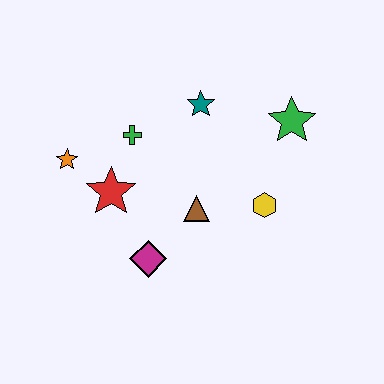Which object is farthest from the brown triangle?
The orange star is farthest from the brown triangle.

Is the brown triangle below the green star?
Yes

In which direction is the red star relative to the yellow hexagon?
The red star is to the left of the yellow hexagon.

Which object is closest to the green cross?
The red star is closest to the green cross.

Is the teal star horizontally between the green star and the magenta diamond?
Yes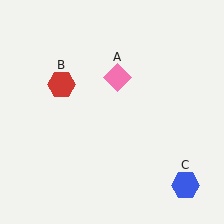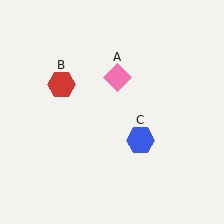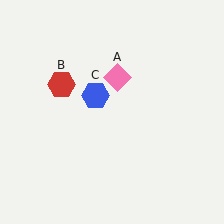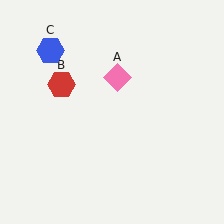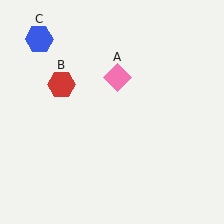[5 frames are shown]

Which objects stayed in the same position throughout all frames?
Pink diamond (object A) and red hexagon (object B) remained stationary.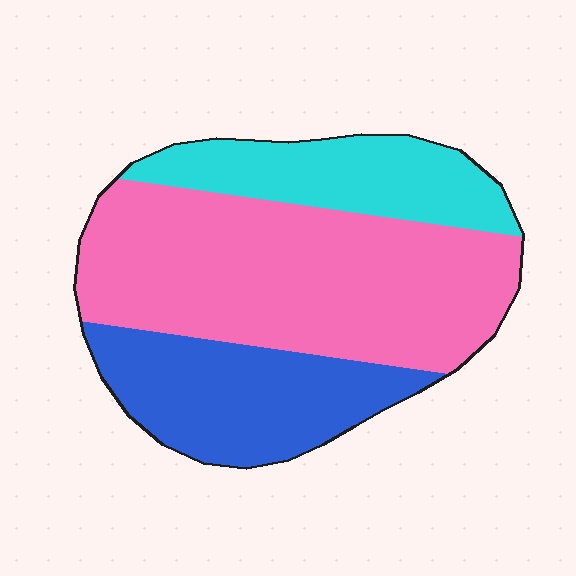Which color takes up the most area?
Pink, at roughly 55%.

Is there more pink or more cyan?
Pink.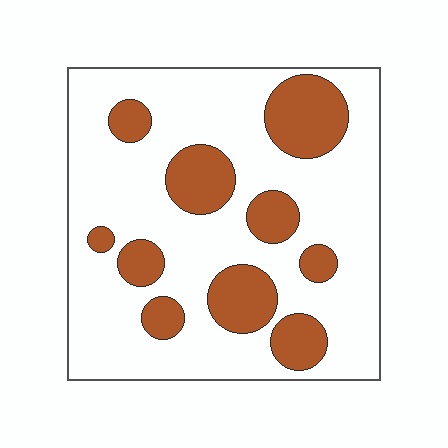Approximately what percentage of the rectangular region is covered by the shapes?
Approximately 25%.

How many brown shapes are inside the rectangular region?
10.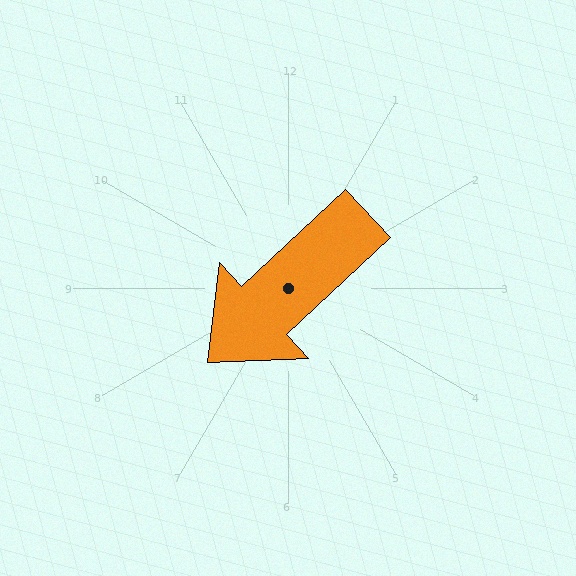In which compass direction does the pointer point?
Southwest.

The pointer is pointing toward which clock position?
Roughly 8 o'clock.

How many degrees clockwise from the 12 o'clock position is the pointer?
Approximately 227 degrees.